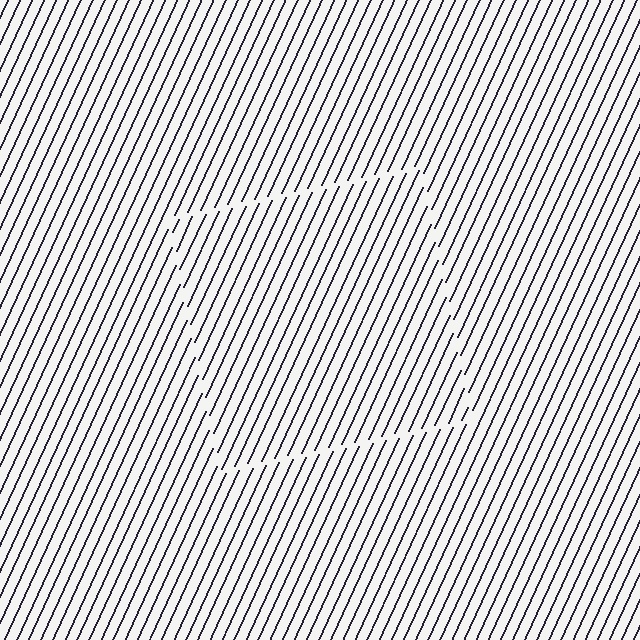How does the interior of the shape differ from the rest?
The interior of the shape contains the same grating, shifted by half a period — the contour is defined by the phase discontinuity where line-ends from the inner and outer gratings abut.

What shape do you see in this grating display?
An illusory square. The interior of the shape contains the same grating, shifted by half a period — the contour is defined by the phase discontinuity where line-ends from the inner and outer gratings abut.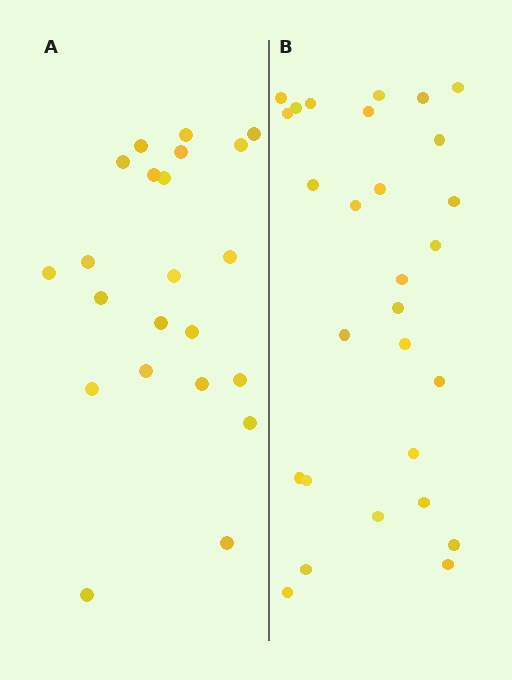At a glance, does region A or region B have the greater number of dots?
Region B (the right region) has more dots.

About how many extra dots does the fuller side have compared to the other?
Region B has about 6 more dots than region A.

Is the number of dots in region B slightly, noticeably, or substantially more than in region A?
Region B has noticeably more, but not dramatically so. The ratio is roughly 1.3 to 1.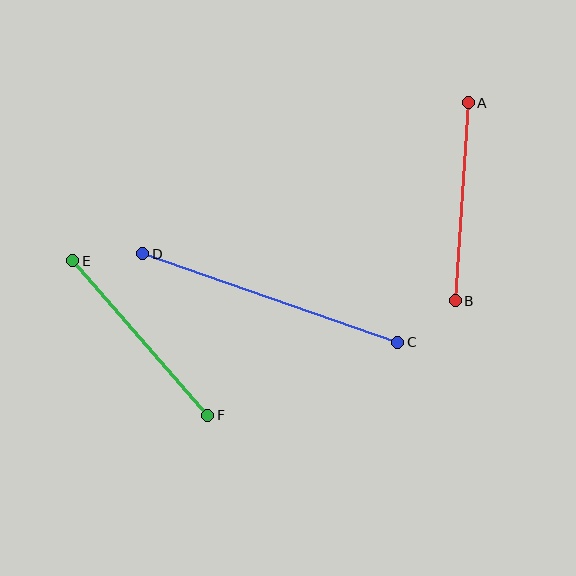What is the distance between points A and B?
The distance is approximately 198 pixels.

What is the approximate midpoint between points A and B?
The midpoint is at approximately (462, 202) pixels.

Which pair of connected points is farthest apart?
Points C and D are farthest apart.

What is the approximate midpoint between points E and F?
The midpoint is at approximately (140, 338) pixels.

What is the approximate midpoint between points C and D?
The midpoint is at approximately (270, 298) pixels.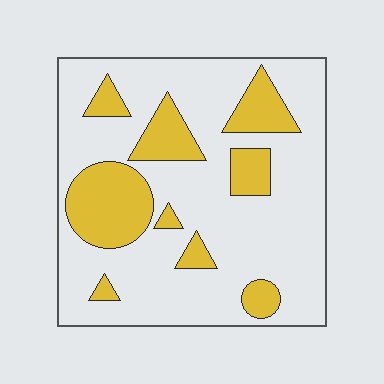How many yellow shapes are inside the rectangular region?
9.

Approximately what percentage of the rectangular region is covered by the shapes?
Approximately 25%.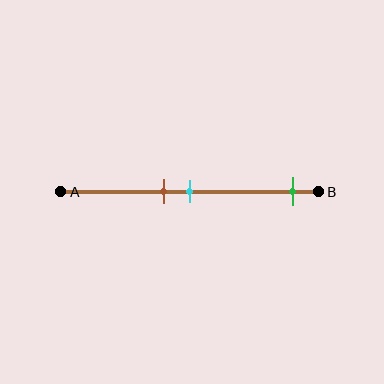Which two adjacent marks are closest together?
The brown and cyan marks are the closest adjacent pair.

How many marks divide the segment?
There are 3 marks dividing the segment.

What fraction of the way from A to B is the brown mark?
The brown mark is approximately 40% (0.4) of the way from A to B.